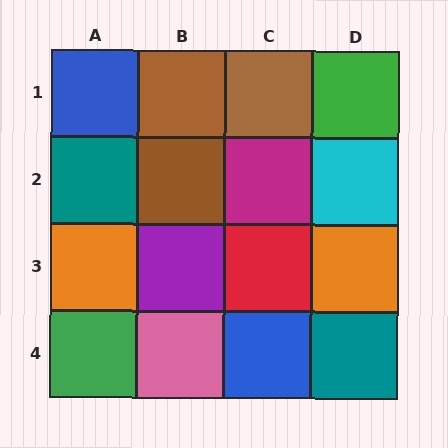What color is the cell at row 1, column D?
Green.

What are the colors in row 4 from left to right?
Green, pink, blue, teal.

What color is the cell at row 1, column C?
Brown.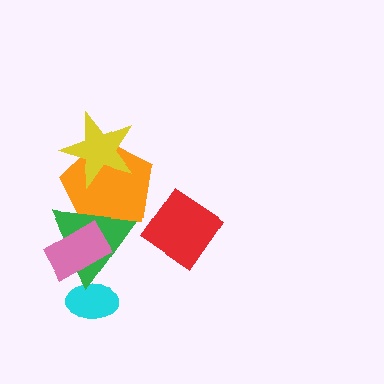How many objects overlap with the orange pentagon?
2 objects overlap with the orange pentagon.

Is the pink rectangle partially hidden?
No, no other shape covers it.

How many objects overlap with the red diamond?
0 objects overlap with the red diamond.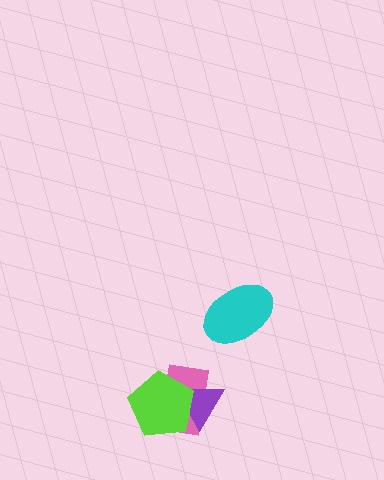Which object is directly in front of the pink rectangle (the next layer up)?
The purple triangle is directly in front of the pink rectangle.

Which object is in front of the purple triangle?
The lime pentagon is in front of the purple triangle.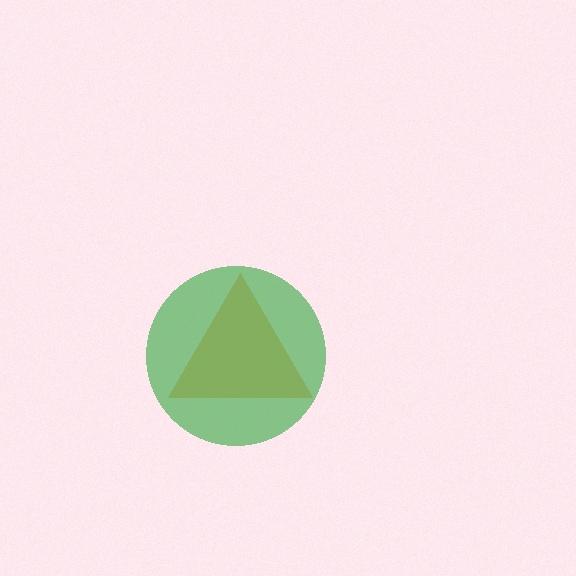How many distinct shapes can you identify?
There are 2 distinct shapes: an orange triangle, a green circle.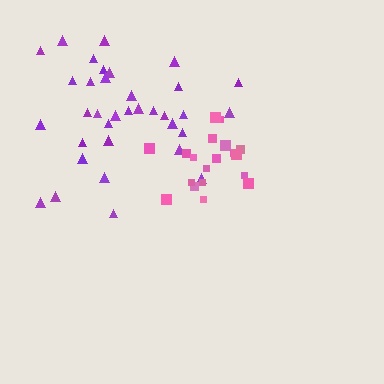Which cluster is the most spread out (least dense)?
Purple.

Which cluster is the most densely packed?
Pink.